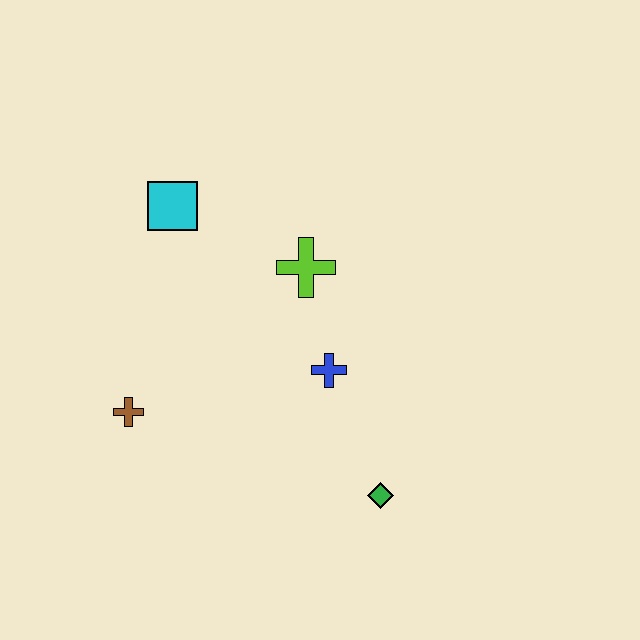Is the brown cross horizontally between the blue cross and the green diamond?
No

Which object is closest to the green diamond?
The blue cross is closest to the green diamond.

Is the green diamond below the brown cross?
Yes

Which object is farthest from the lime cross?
The green diamond is farthest from the lime cross.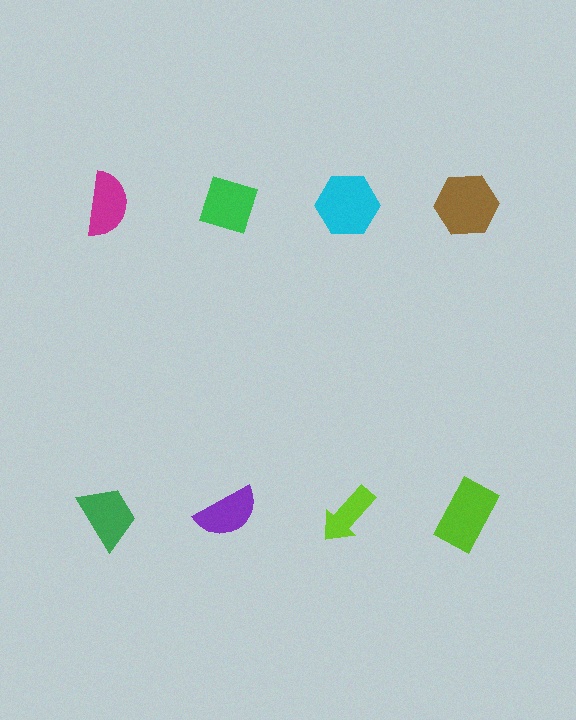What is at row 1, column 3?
A cyan hexagon.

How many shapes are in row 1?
4 shapes.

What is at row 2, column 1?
A green trapezoid.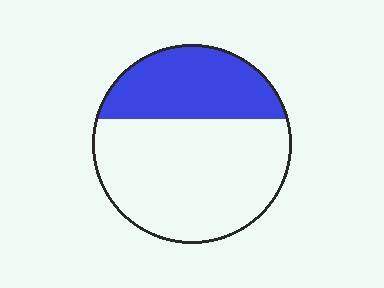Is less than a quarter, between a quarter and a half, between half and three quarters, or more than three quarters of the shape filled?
Between a quarter and a half.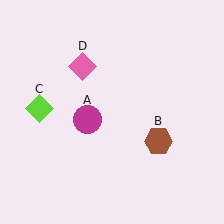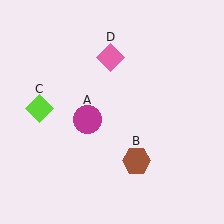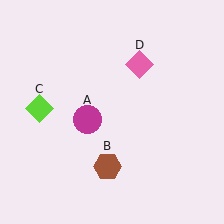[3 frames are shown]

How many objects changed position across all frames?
2 objects changed position: brown hexagon (object B), pink diamond (object D).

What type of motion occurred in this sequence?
The brown hexagon (object B), pink diamond (object D) rotated clockwise around the center of the scene.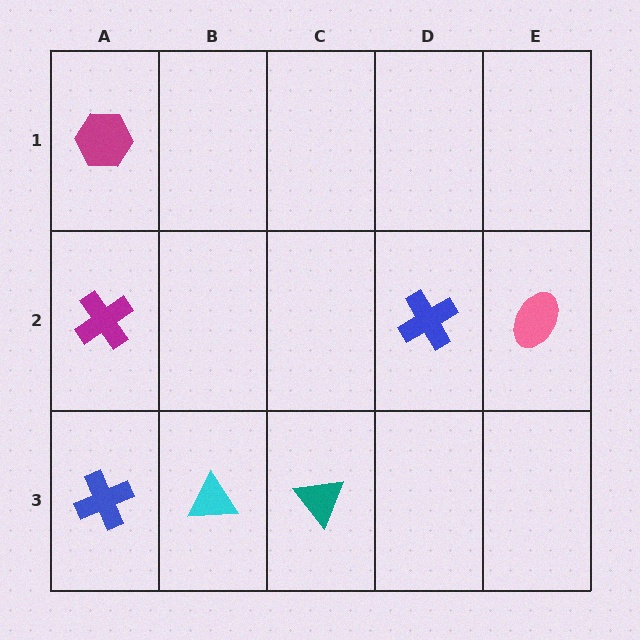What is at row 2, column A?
A magenta cross.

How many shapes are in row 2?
3 shapes.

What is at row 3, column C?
A teal triangle.